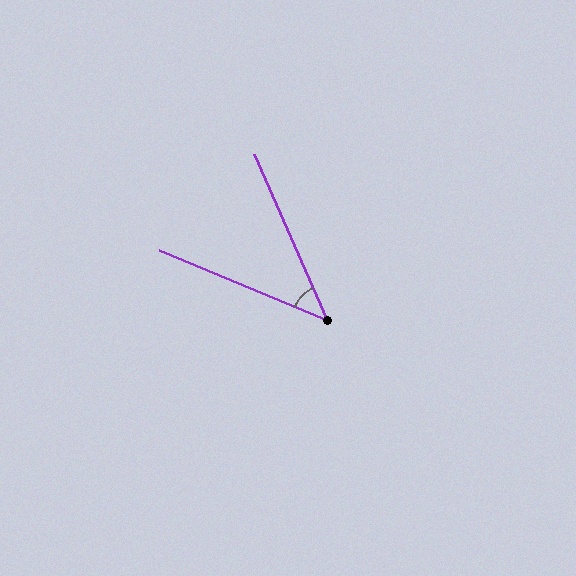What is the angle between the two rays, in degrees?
Approximately 44 degrees.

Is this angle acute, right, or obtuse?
It is acute.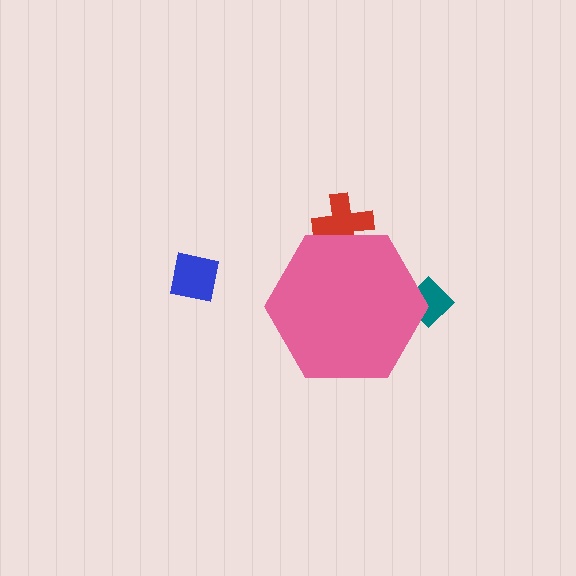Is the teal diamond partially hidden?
Yes, the teal diamond is partially hidden behind the pink hexagon.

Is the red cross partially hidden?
Yes, the red cross is partially hidden behind the pink hexagon.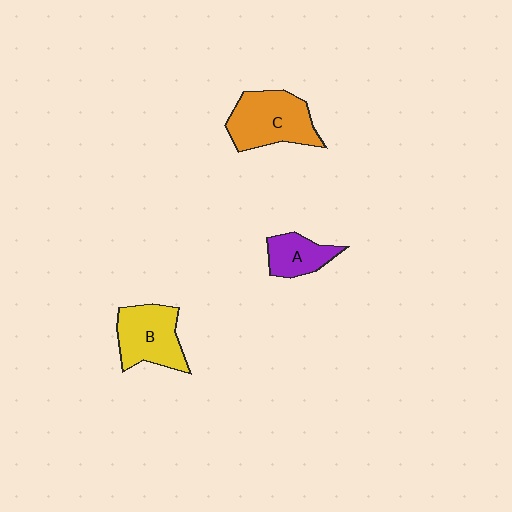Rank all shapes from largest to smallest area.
From largest to smallest: C (orange), B (yellow), A (purple).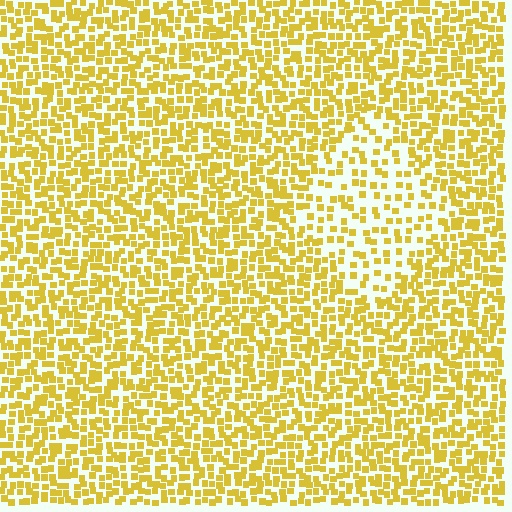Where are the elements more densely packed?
The elements are more densely packed outside the diamond boundary.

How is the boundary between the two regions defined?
The boundary is defined by a change in element density (approximately 2.0x ratio). All elements are the same color, size, and shape.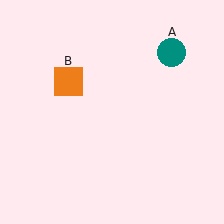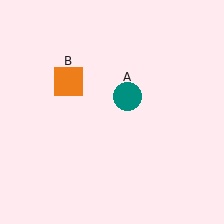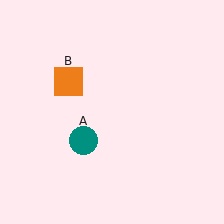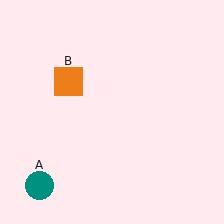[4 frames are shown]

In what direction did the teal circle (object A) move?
The teal circle (object A) moved down and to the left.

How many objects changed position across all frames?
1 object changed position: teal circle (object A).